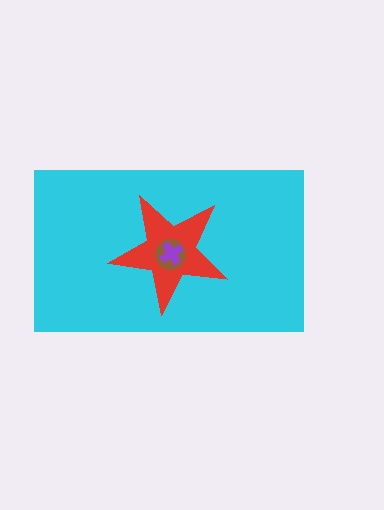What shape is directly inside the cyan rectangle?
The red star.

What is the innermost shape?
The purple cross.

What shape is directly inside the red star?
The brown circle.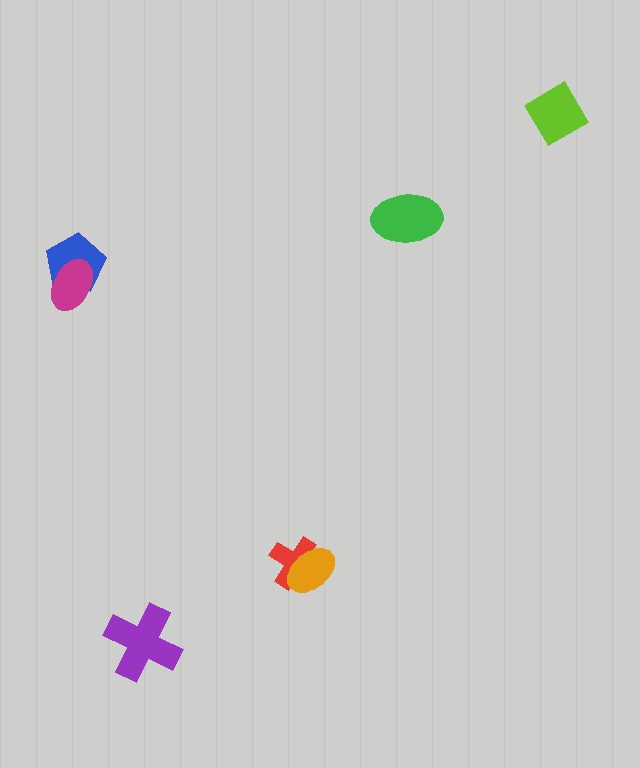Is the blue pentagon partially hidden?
Yes, it is partially covered by another shape.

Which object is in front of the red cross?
The orange ellipse is in front of the red cross.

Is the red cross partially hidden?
Yes, it is partially covered by another shape.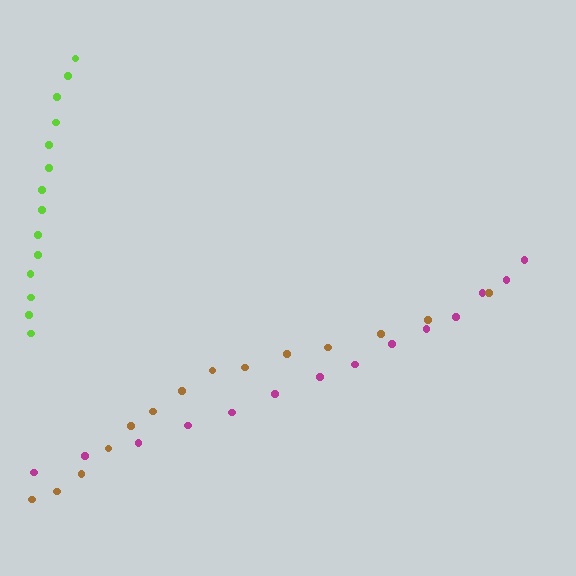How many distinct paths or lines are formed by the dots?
There are 3 distinct paths.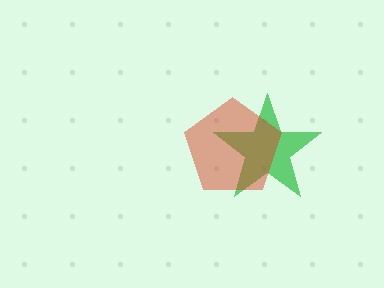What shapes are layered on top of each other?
The layered shapes are: a green star, a red pentagon.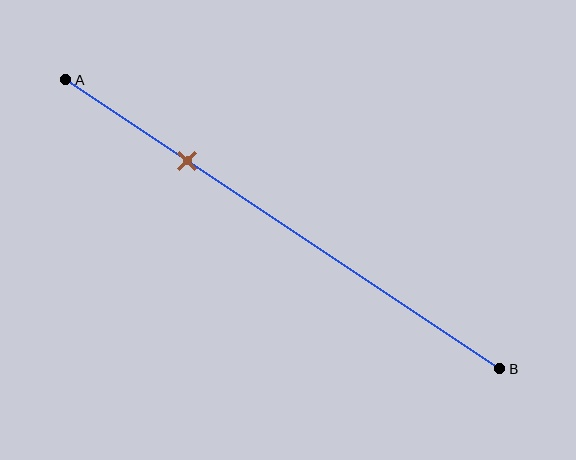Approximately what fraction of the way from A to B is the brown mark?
The brown mark is approximately 30% of the way from A to B.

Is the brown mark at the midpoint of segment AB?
No, the mark is at about 30% from A, not at the 50% midpoint.